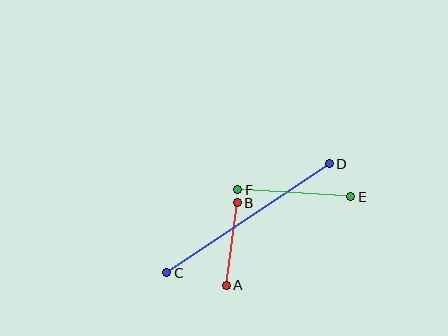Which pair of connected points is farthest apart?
Points C and D are farthest apart.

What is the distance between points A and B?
The distance is approximately 84 pixels.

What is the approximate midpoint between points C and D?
The midpoint is at approximately (248, 218) pixels.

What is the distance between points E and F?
The distance is approximately 113 pixels.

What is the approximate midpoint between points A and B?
The midpoint is at approximately (232, 244) pixels.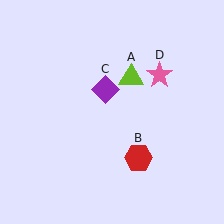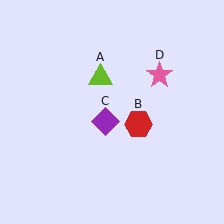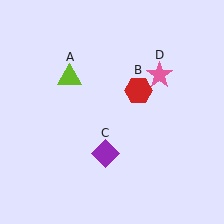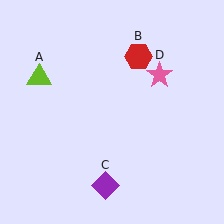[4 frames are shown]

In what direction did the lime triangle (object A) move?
The lime triangle (object A) moved left.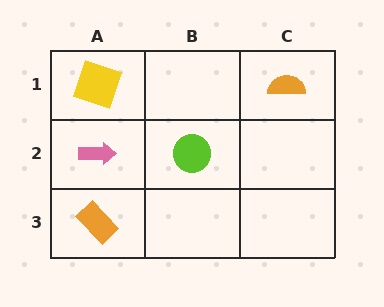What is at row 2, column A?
A pink arrow.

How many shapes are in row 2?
2 shapes.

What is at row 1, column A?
A yellow square.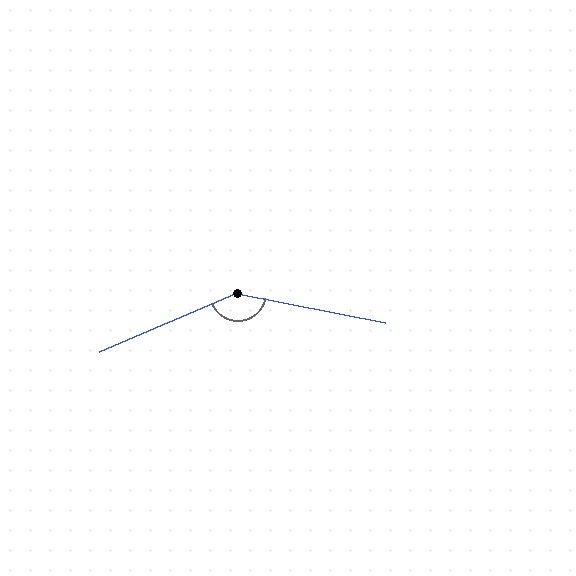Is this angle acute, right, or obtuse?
It is obtuse.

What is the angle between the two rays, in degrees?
Approximately 146 degrees.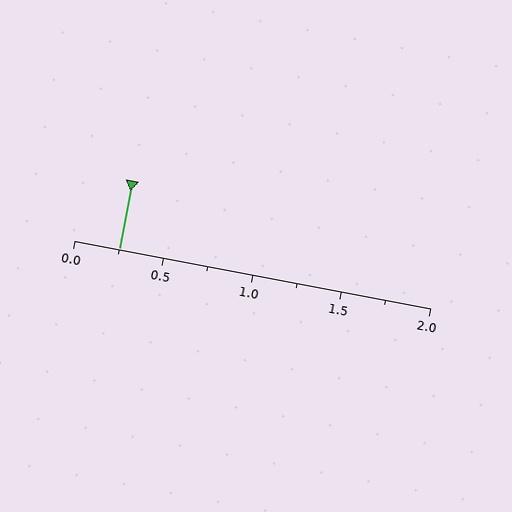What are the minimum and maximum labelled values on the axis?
The axis runs from 0.0 to 2.0.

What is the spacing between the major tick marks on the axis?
The major ticks are spaced 0.5 apart.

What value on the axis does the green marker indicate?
The marker indicates approximately 0.25.